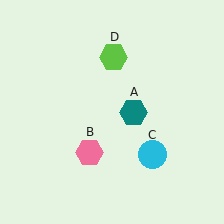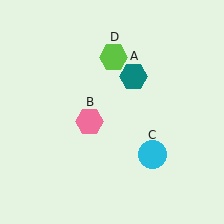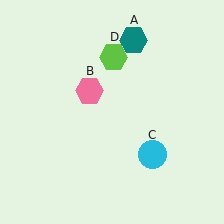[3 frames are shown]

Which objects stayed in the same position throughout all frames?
Cyan circle (object C) and lime hexagon (object D) remained stationary.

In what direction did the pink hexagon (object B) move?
The pink hexagon (object B) moved up.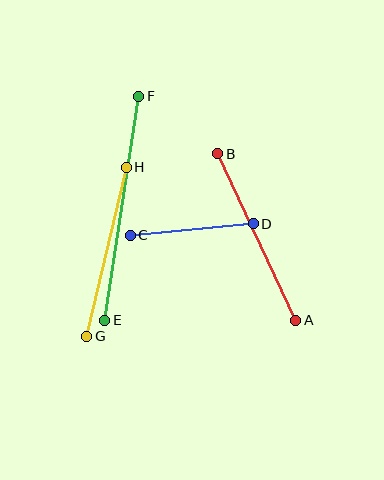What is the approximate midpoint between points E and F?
The midpoint is at approximately (122, 208) pixels.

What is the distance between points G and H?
The distance is approximately 174 pixels.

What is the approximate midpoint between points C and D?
The midpoint is at approximately (192, 229) pixels.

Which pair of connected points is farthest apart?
Points E and F are farthest apart.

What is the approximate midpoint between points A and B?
The midpoint is at approximately (257, 237) pixels.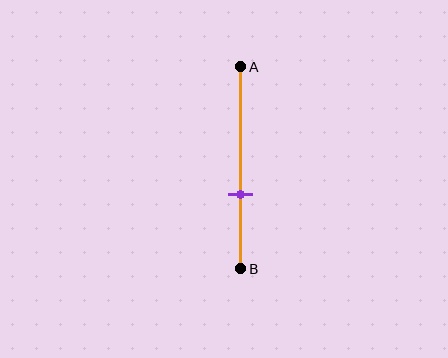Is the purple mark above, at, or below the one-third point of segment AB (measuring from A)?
The purple mark is below the one-third point of segment AB.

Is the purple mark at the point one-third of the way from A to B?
No, the mark is at about 65% from A, not at the 33% one-third point.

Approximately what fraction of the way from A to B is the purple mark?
The purple mark is approximately 65% of the way from A to B.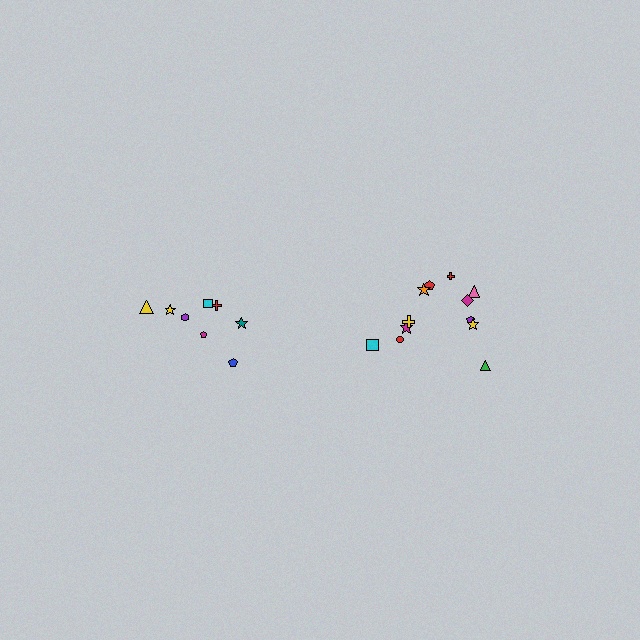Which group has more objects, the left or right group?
The right group.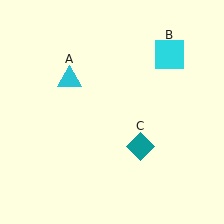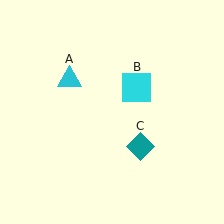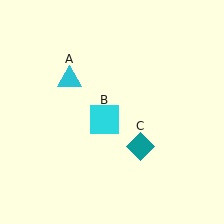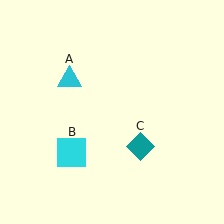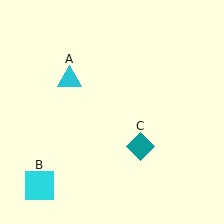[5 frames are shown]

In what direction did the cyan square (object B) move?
The cyan square (object B) moved down and to the left.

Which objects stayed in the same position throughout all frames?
Cyan triangle (object A) and teal diamond (object C) remained stationary.